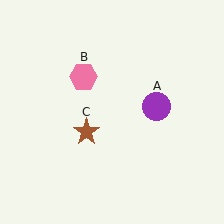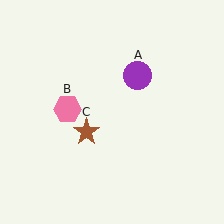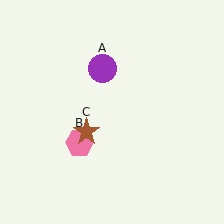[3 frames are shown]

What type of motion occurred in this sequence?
The purple circle (object A), pink hexagon (object B) rotated counterclockwise around the center of the scene.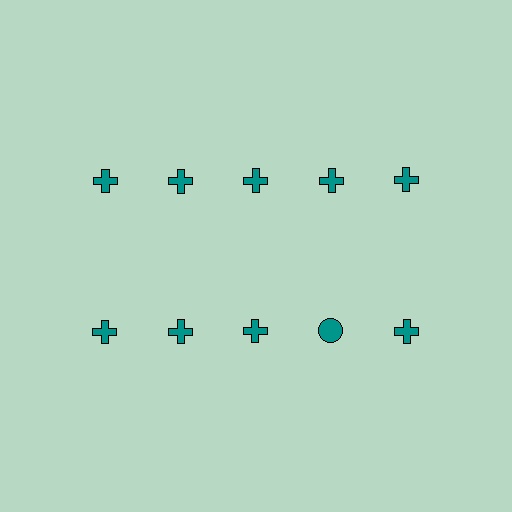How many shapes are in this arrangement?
There are 10 shapes arranged in a grid pattern.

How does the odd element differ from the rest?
It has a different shape: circle instead of cross.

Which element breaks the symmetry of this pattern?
The teal circle in the second row, second from right column breaks the symmetry. All other shapes are teal crosses.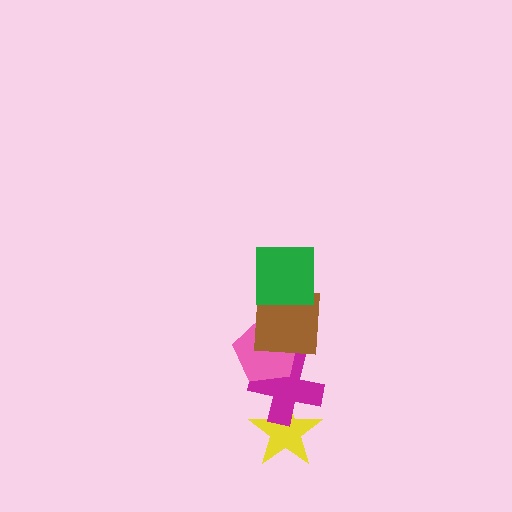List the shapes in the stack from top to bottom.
From top to bottom: the green square, the brown square, the pink pentagon, the magenta cross, the yellow star.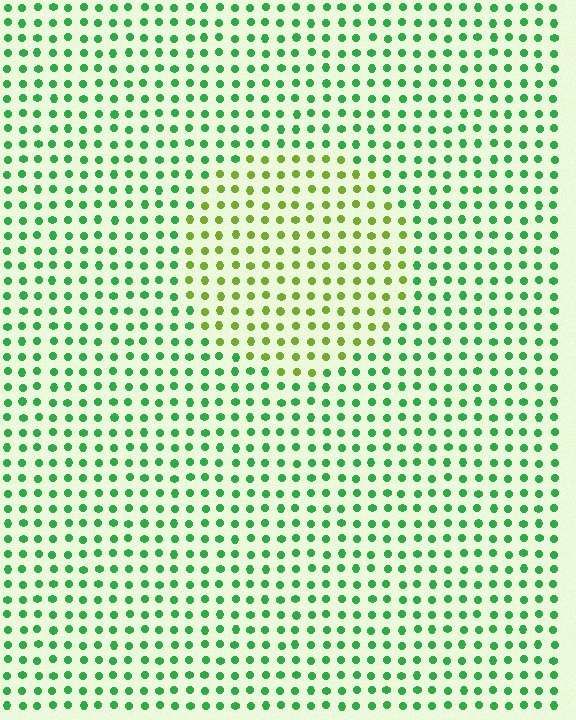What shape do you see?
I see a circle.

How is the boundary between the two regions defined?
The boundary is defined purely by a slight shift in hue (about 46 degrees). Spacing, size, and orientation are identical on both sides.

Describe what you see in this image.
The image is filled with small green elements in a uniform arrangement. A circle-shaped region is visible where the elements are tinted to a slightly different hue, forming a subtle color boundary.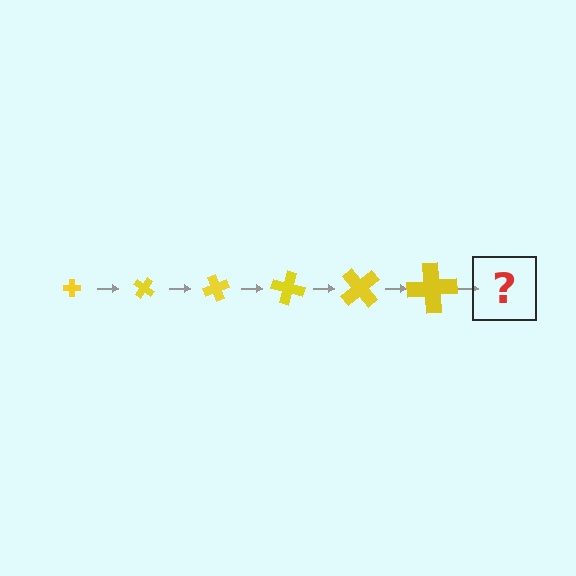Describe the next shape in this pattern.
It should be a cross, larger than the previous one and rotated 210 degrees from the start.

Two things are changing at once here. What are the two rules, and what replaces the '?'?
The two rules are that the cross grows larger each step and it rotates 35 degrees each step. The '?' should be a cross, larger than the previous one and rotated 210 degrees from the start.